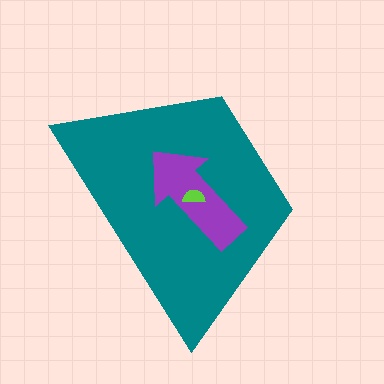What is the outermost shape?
The teal trapezoid.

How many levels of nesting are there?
3.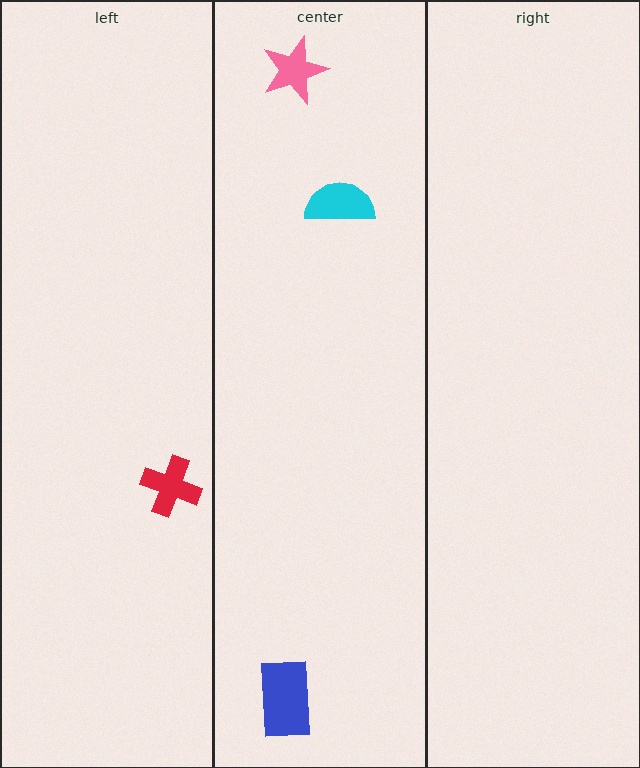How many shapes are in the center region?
3.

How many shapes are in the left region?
1.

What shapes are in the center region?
The blue rectangle, the cyan semicircle, the pink star.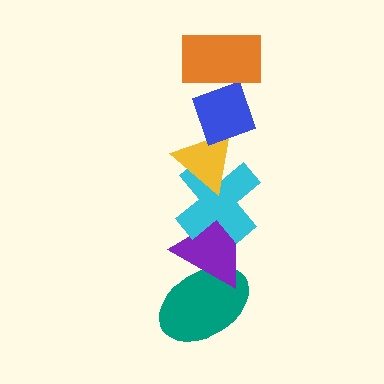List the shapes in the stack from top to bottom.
From top to bottom: the orange rectangle, the blue diamond, the yellow triangle, the cyan cross, the purple triangle, the teal ellipse.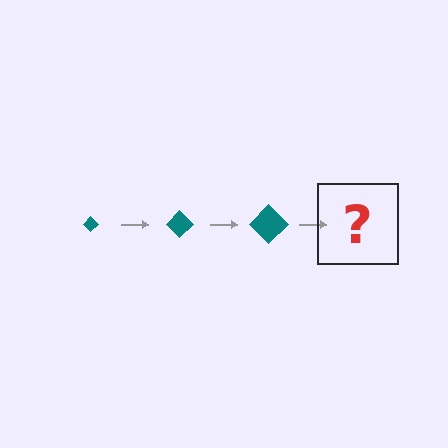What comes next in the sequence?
The next element should be a teal diamond, larger than the previous one.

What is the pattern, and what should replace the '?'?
The pattern is that the diamond gets progressively larger each step. The '?' should be a teal diamond, larger than the previous one.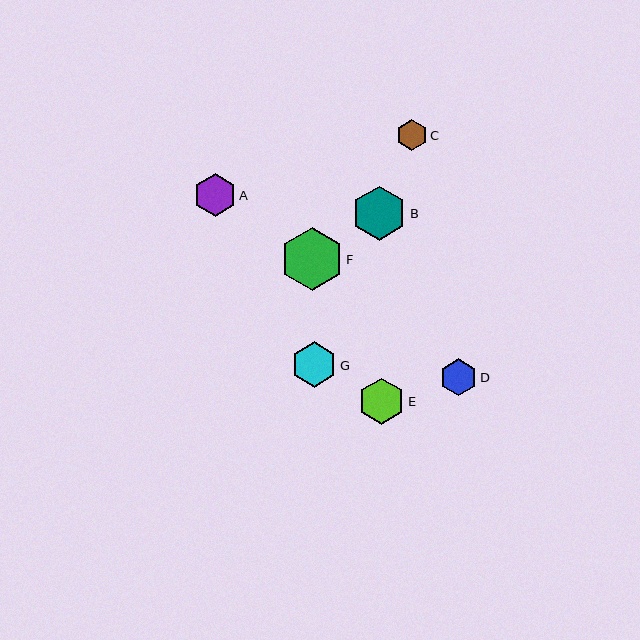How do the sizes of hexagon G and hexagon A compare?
Hexagon G and hexagon A are approximately the same size.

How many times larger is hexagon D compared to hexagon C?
Hexagon D is approximately 1.2 times the size of hexagon C.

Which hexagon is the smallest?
Hexagon C is the smallest with a size of approximately 31 pixels.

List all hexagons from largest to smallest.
From largest to smallest: F, B, E, G, A, D, C.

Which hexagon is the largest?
Hexagon F is the largest with a size of approximately 63 pixels.